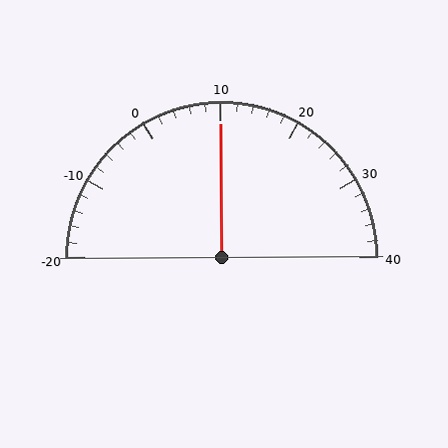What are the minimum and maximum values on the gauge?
The gauge ranges from -20 to 40.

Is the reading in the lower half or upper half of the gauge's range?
The reading is in the upper half of the range (-20 to 40).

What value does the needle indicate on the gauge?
The needle indicates approximately 10.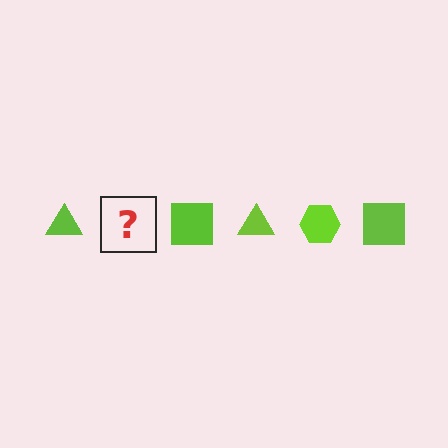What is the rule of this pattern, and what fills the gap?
The rule is that the pattern cycles through triangle, hexagon, square shapes in lime. The gap should be filled with a lime hexagon.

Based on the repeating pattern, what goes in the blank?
The blank should be a lime hexagon.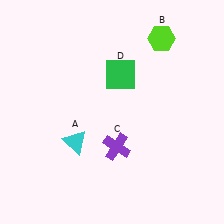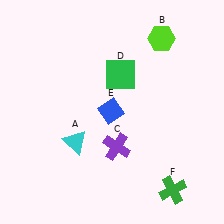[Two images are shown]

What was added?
A blue diamond (E), a green cross (F) were added in Image 2.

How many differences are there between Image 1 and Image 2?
There are 2 differences between the two images.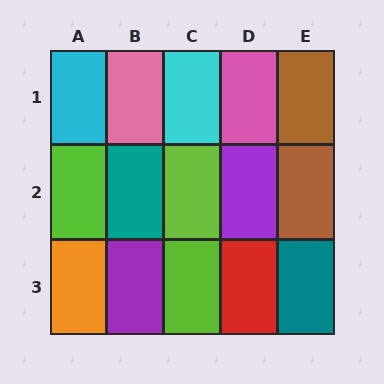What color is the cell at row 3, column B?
Purple.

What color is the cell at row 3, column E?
Teal.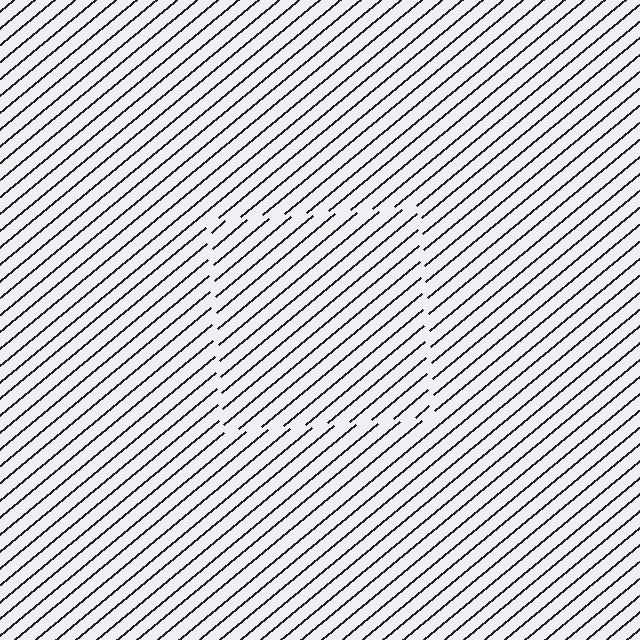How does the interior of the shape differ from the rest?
The interior of the shape contains the same grating, shifted by half a period — the contour is defined by the phase discontinuity where line-ends from the inner and outer gratings abut.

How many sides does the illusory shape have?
4 sides — the line-ends trace a square.